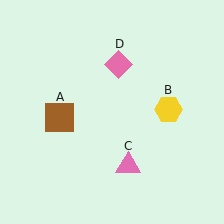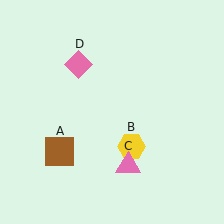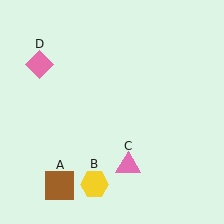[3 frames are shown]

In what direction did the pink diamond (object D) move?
The pink diamond (object D) moved left.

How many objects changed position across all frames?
3 objects changed position: brown square (object A), yellow hexagon (object B), pink diamond (object D).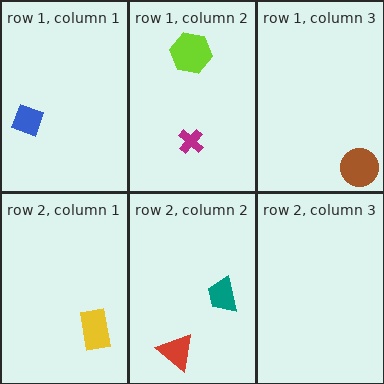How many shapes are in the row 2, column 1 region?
1.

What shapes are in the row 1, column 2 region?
The lime hexagon, the magenta cross.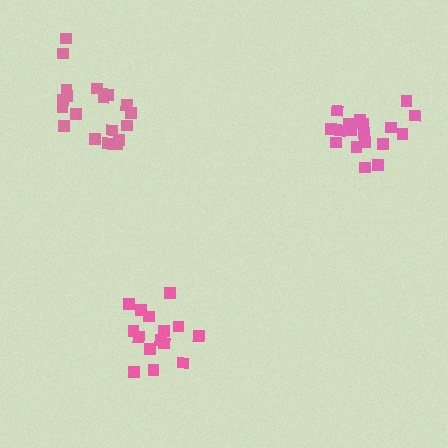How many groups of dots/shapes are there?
There are 3 groups.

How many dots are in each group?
Group 1: 15 dots, Group 2: 18 dots, Group 3: 19 dots (52 total).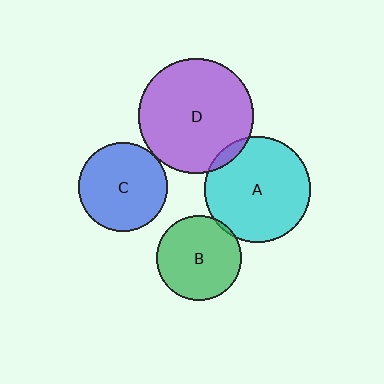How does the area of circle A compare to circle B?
Approximately 1.5 times.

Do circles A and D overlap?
Yes.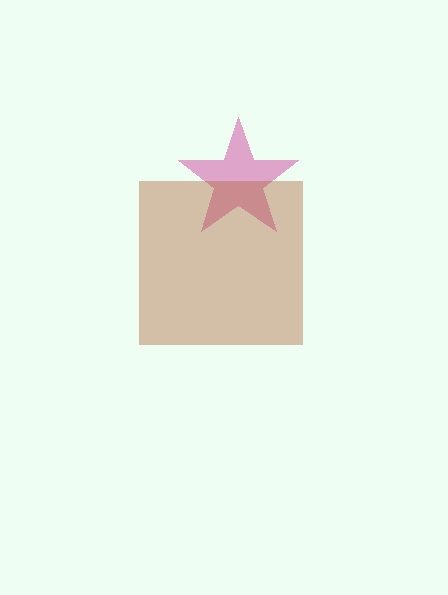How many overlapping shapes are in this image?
There are 2 overlapping shapes in the image.